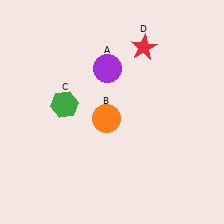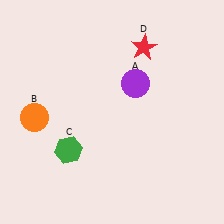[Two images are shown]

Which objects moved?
The objects that moved are: the purple circle (A), the orange circle (B), the green hexagon (C).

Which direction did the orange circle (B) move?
The orange circle (B) moved left.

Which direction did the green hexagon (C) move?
The green hexagon (C) moved down.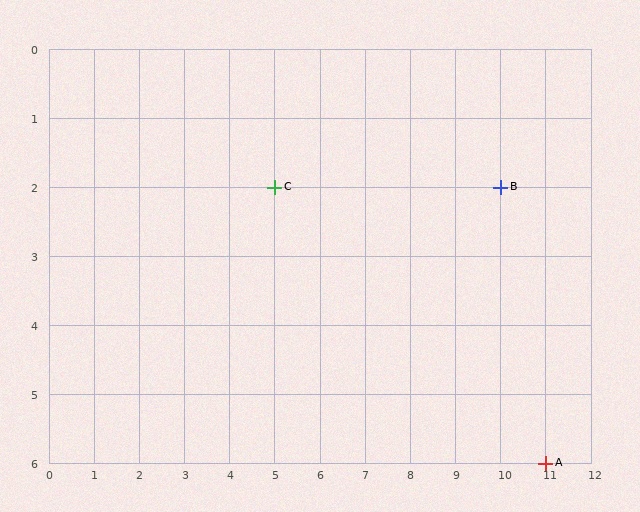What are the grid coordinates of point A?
Point A is at grid coordinates (11, 6).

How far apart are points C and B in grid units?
Points C and B are 5 columns apart.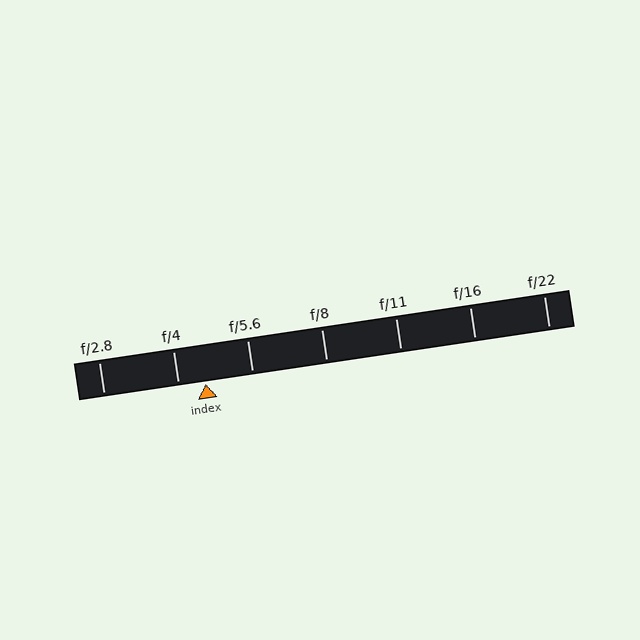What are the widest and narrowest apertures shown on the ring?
The widest aperture shown is f/2.8 and the narrowest is f/22.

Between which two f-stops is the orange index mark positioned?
The index mark is between f/4 and f/5.6.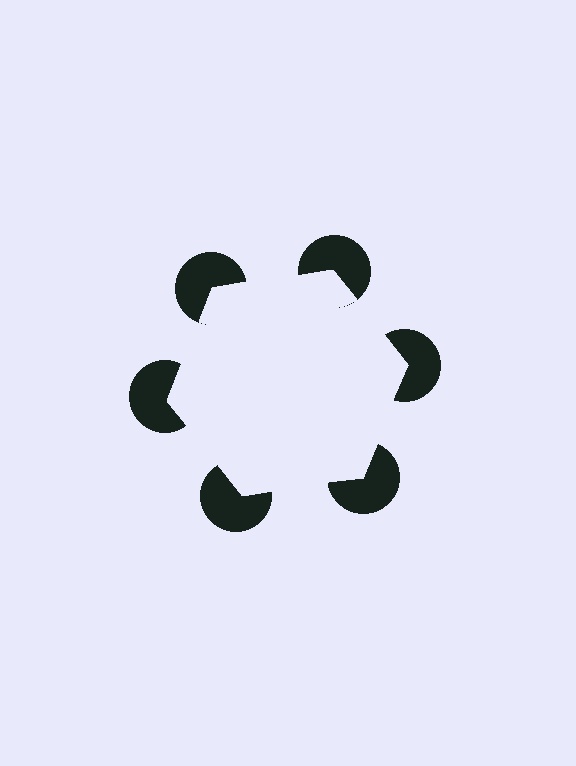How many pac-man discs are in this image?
There are 6 — one at each vertex of the illusory hexagon.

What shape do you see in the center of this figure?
An illusory hexagon — its edges are inferred from the aligned wedge cuts in the pac-man discs, not physically drawn.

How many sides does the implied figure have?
6 sides.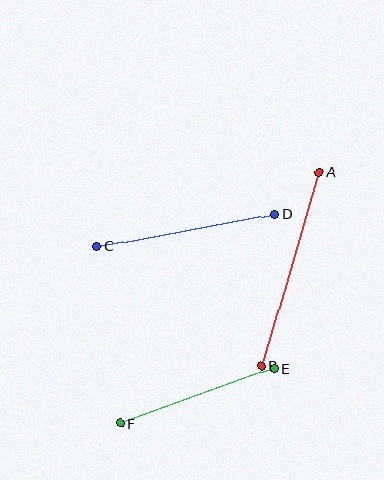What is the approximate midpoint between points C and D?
The midpoint is at approximately (186, 230) pixels.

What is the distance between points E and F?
The distance is approximately 164 pixels.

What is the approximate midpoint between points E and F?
The midpoint is at approximately (197, 396) pixels.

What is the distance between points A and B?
The distance is approximately 202 pixels.